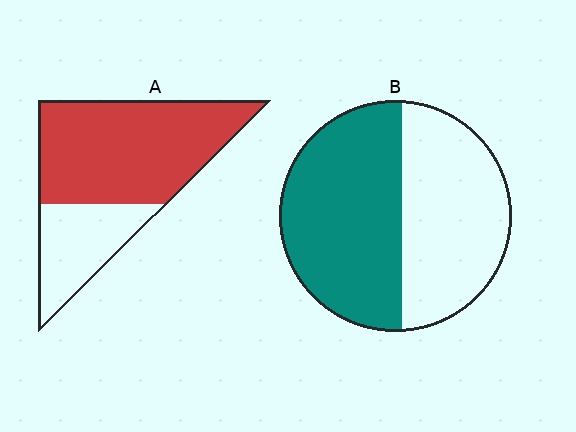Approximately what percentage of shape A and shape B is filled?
A is approximately 70% and B is approximately 55%.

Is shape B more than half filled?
Roughly half.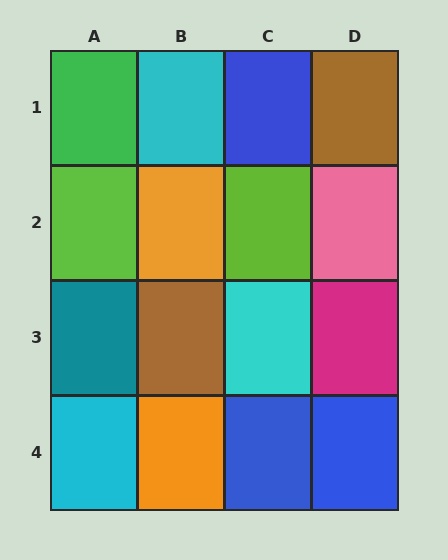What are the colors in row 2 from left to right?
Lime, orange, lime, pink.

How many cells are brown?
2 cells are brown.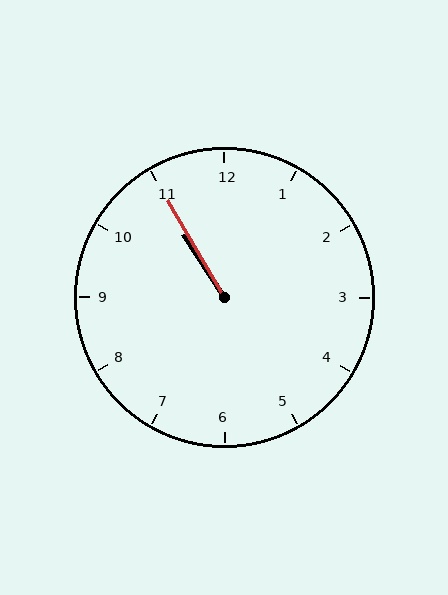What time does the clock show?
10:55.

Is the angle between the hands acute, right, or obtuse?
It is acute.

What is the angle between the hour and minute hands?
Approximately 2 degrees.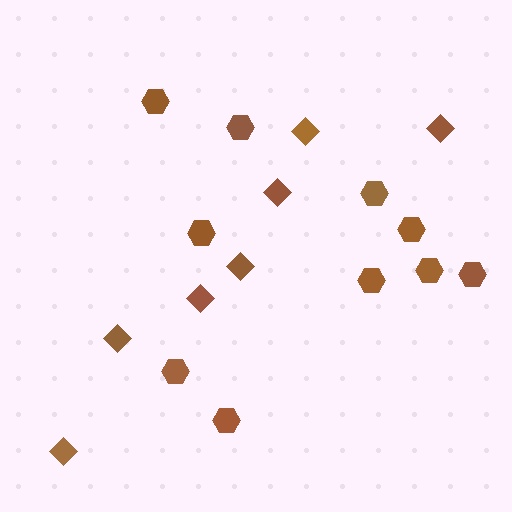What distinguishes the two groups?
There are 2 groups: one group of diamonds (7) and one group of hexagons (10).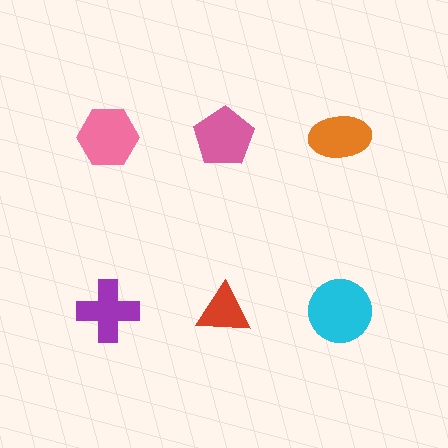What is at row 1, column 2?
A pink pentagon.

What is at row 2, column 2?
A red triangle.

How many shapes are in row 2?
3 shapes.